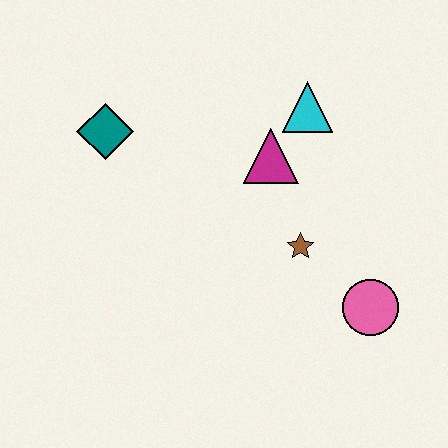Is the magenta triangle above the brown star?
Yes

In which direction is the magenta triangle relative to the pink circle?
The magenta triangle is above the pink circle.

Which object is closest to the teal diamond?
The magenta triangle is closest to the teal diamond.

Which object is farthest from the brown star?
The teal diamond is farthest from the brown star.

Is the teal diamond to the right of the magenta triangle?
No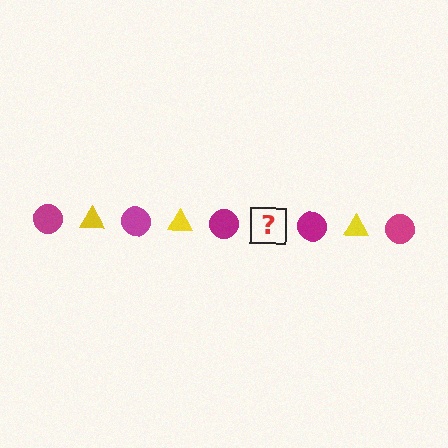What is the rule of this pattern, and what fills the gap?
The rule is that the pattern alternates between magenta circle and yellow triangle. The gap should be filled with a yellow triangle.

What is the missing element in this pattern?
The missing element is a yellow triangle.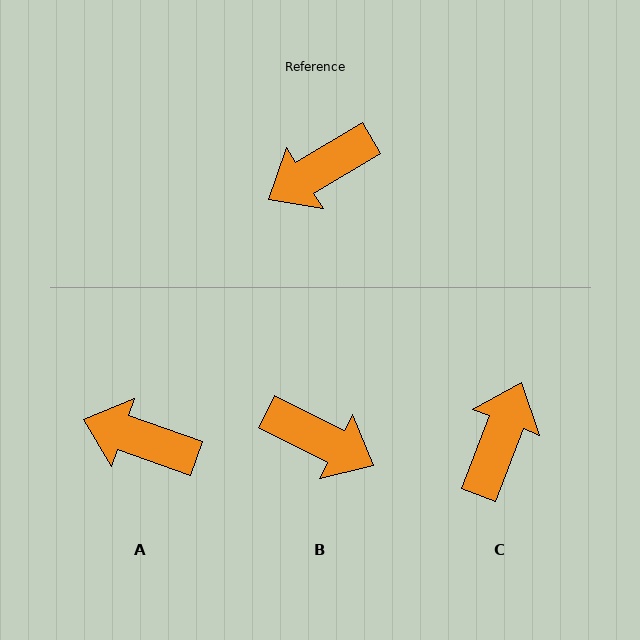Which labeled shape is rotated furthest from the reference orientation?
C, about 142 degrees away.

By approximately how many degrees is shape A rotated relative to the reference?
Approximately 50 degrees clockwise.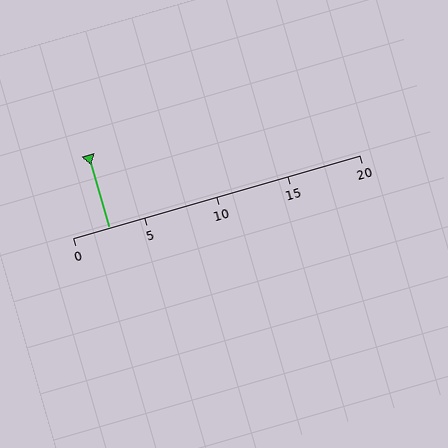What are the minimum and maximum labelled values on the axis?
The axis runs from 0 to 20.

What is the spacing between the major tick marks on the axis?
The major ticks are spaced 5 apart.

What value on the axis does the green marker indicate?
The marker indicates approximately 2.5.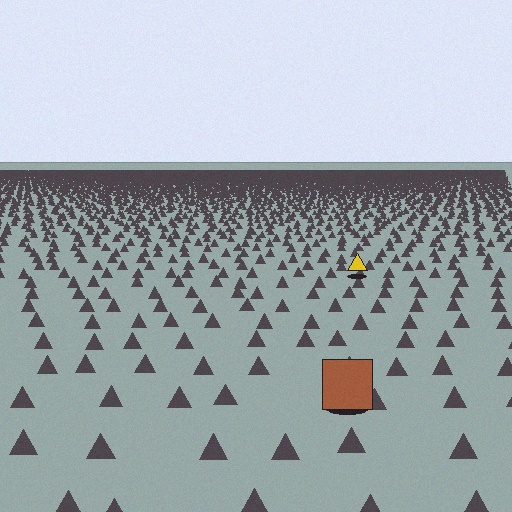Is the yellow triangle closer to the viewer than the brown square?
No. The brown square is closer — you can tell from the texture gradient: the ground texture is coarser near it.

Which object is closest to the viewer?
The brown square is closest. The texture marks near it are larger and more spread out.